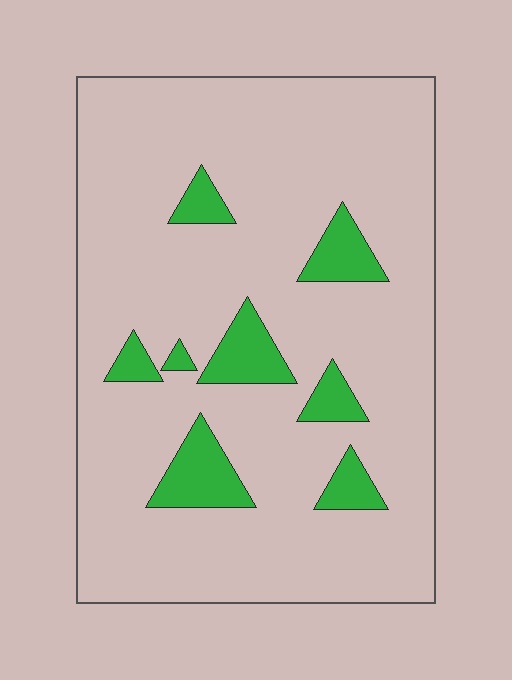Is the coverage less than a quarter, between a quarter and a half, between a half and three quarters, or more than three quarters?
Less than a quarter.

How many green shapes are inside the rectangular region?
8.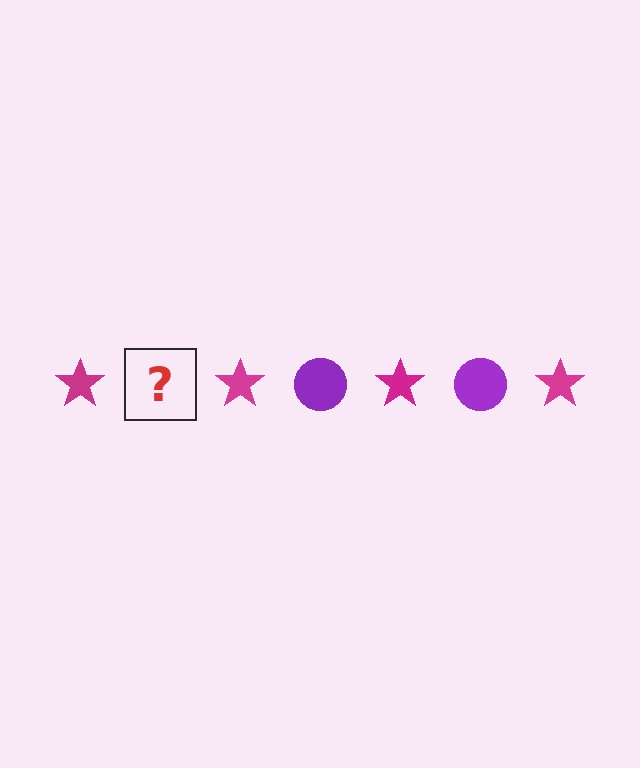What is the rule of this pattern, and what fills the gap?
The rule is that the pattern alternates between magenta star and purple circle. The gap should be filled with a purple circle.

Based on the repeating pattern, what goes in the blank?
The blank should be a purple circle.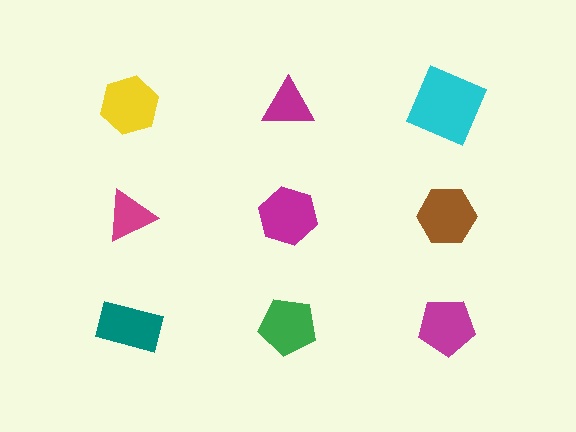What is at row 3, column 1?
A teal rectangle.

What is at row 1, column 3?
A cyan square.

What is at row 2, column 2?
A magenta hexagon.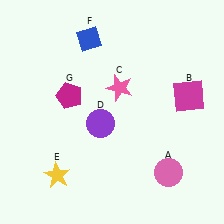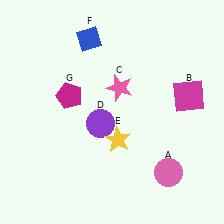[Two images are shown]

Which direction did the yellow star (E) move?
The yellow star (E) moved right.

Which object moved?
The yellow star (E) moved right.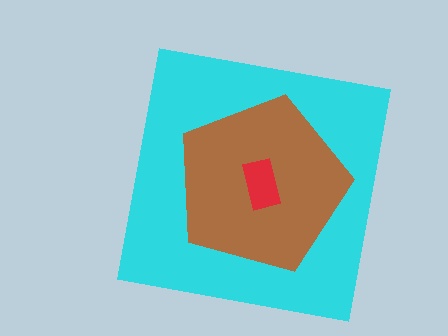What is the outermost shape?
The cyan square.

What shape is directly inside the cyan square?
The brown pentagon.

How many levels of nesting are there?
3.